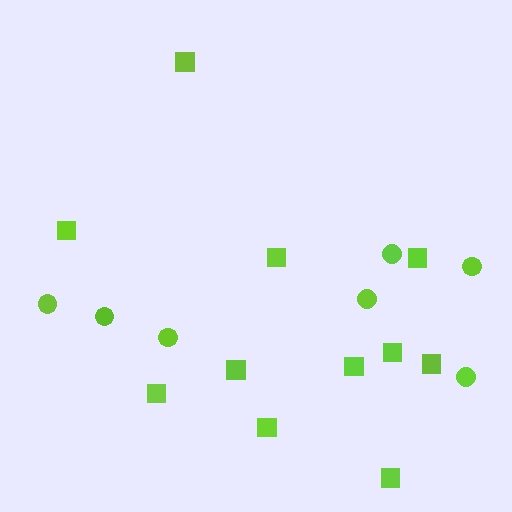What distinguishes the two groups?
There are 2 groups: one group of circles (7) and one group of squares (11).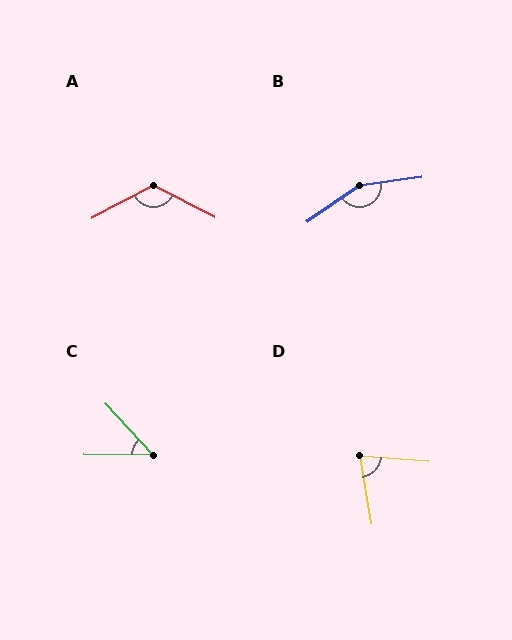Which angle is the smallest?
C, at approximately 47 degrees.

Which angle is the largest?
B, at approximately 153 degrees.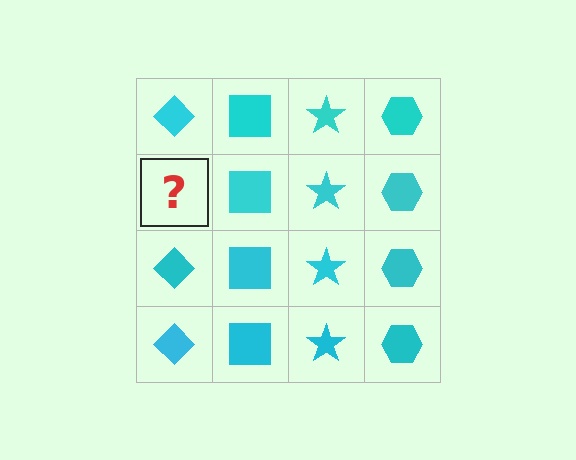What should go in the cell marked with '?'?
The missing cell should contain a cyan diamond.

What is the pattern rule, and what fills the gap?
The rule is that each column has a consistent shape. The gap should be filled with a cyan diamond.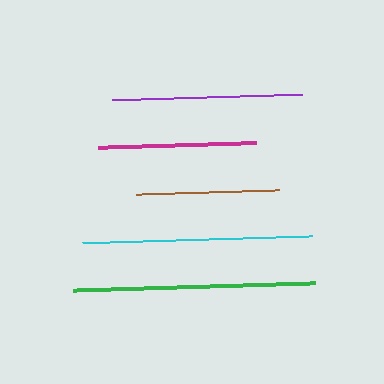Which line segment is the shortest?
The brown line is the shortest at approximately 143 pixels.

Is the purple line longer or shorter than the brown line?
The purple line is longer than the brown line.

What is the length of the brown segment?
The brown segment is approximately 143 pixels long.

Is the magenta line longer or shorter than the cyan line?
The cyan line is longer than the magenta line.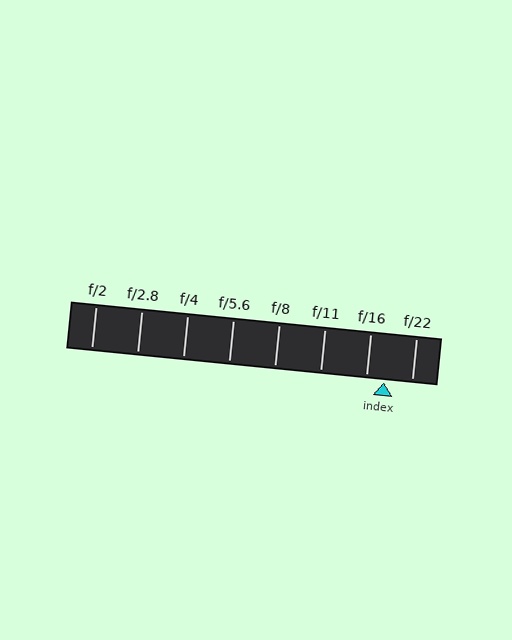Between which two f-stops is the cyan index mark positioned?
The index mark is between f/16 and f/22.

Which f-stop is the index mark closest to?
The index mark is closest to f/16.